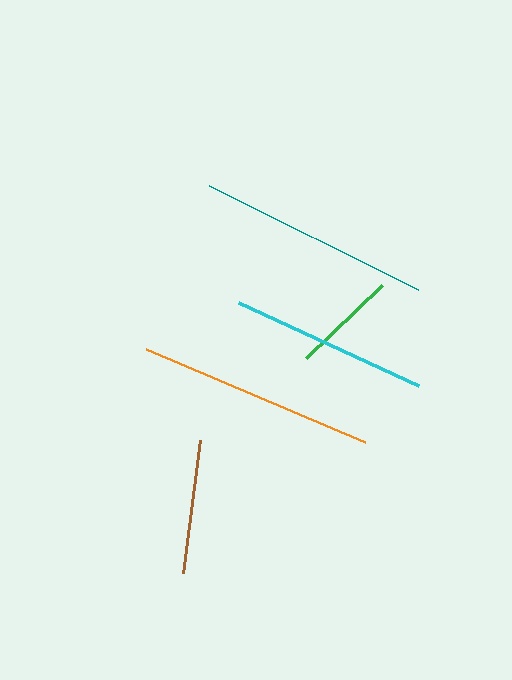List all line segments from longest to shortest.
From longest to shortest: orange, teal, cyan, brown, green.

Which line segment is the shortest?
The green line is the shortest at approximately 106 pixels.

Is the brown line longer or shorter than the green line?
The brown line is longer than the green line.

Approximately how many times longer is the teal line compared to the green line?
The teal line is approximately 2.2 times the length of the green line.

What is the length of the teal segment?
The teal segment is approximately 234 pixels long.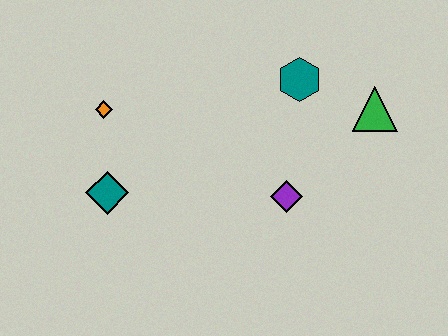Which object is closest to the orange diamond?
The teal diamond is closest to the orange diamond.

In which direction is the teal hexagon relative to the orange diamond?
The teal hexagon is to the right of the orange diamond.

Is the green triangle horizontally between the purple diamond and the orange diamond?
No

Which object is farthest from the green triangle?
The teal diamond is farthest from the green triangle.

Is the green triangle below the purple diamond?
No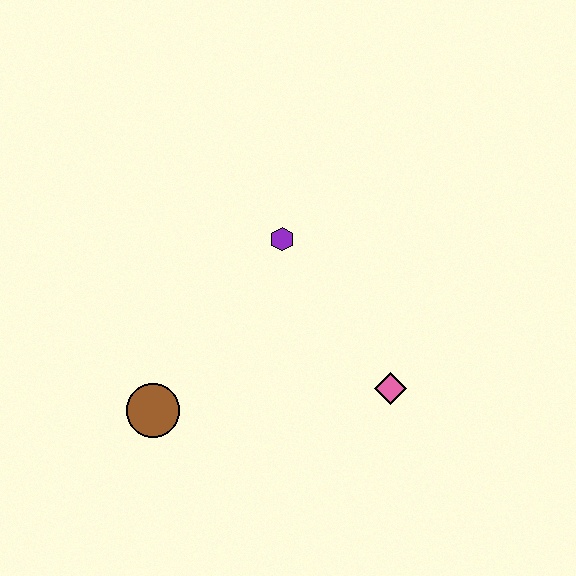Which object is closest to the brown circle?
The purple hexagon is closest to the brown circle.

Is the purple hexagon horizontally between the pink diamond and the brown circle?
Yes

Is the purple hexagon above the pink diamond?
Yes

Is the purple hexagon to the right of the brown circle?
Yes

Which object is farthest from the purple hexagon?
The brown circle is farthest from the purple hexagon.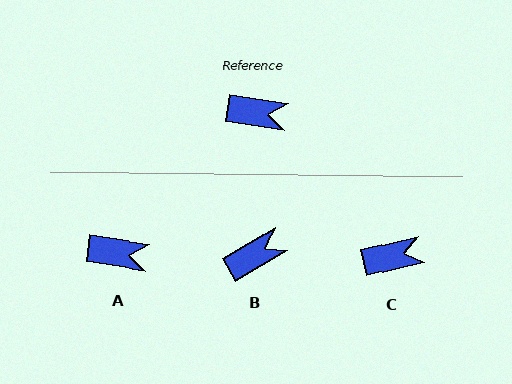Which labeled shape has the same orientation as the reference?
A.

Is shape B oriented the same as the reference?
No, it is off by about 38 degrees.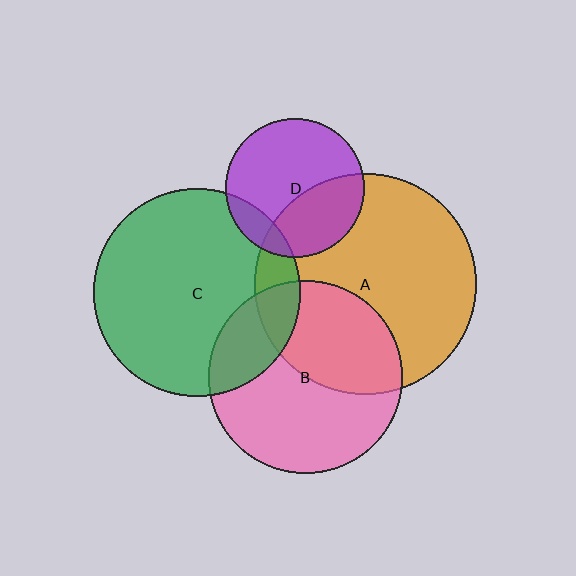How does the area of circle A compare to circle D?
Approximately 2.6 times.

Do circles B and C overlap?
Yes.